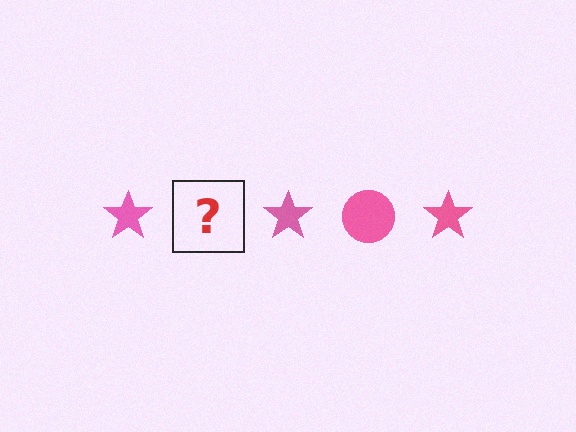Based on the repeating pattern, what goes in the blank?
The blank should be a pink circle.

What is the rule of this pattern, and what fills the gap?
The rule is that the pattern cycles through star, circle shapes in pink. The gap should be filled with a pink circle.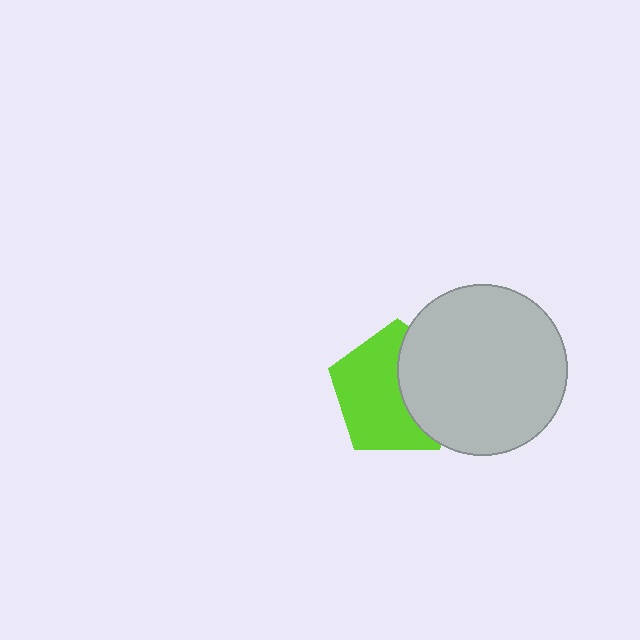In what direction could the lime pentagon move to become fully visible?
The lime pentagon could move left. That would shift it out from behind the light gray circle entirely.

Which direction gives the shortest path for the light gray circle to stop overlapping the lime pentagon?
Moving right gives the shortest separation.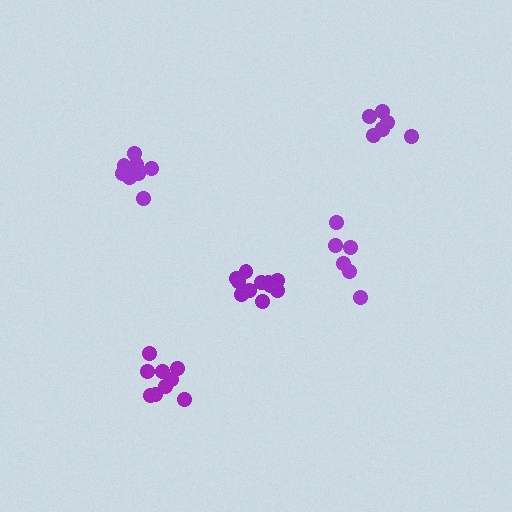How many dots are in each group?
Group 1: 7 dots, Group 2: 12 dots, Group 3: 9 dots, Group 4: 6 dots, Group 5: 9 dots (43 total).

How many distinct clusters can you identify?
There are 5 distinct clusters.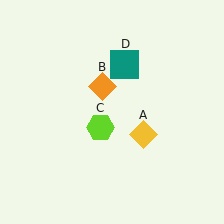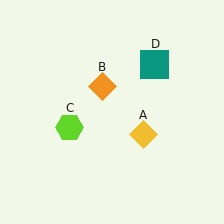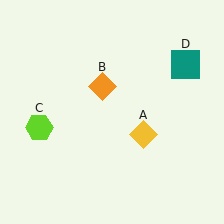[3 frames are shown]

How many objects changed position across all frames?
2 objects changed position: lime hexagon (object C), teal square (object D).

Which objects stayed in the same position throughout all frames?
Yellow diamond (object A) and orange diamond (object B) remained stationary.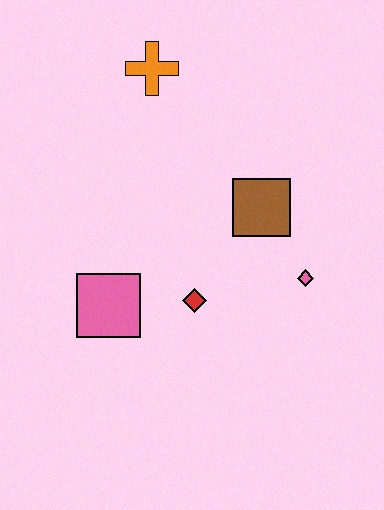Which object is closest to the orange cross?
The brown square is closest to the orange cross.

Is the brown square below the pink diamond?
No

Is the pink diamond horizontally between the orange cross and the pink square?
No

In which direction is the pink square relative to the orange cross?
The pink square is below the orange cross.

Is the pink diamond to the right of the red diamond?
Yes